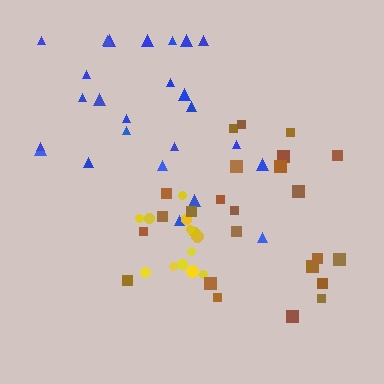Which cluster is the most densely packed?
Yellow.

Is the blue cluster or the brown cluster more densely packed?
Brown.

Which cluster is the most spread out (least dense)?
Blue.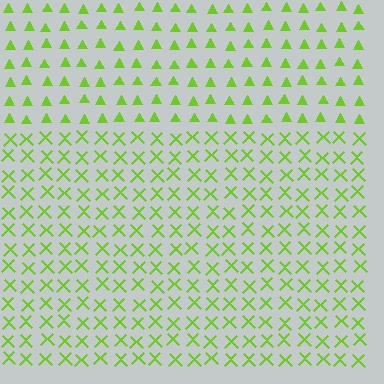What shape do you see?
I see a rectangle.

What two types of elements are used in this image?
The image uses X marks inside the rectangle region and triangles outside it.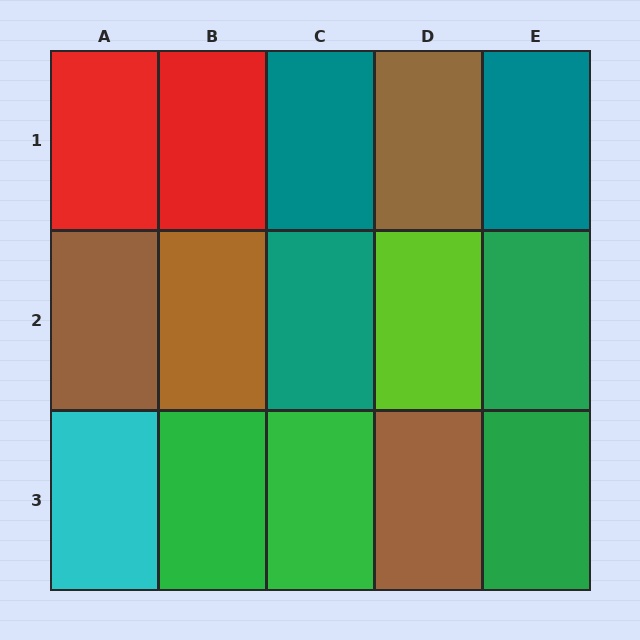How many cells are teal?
3 cells are teal.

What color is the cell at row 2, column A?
Brown.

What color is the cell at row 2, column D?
Lime.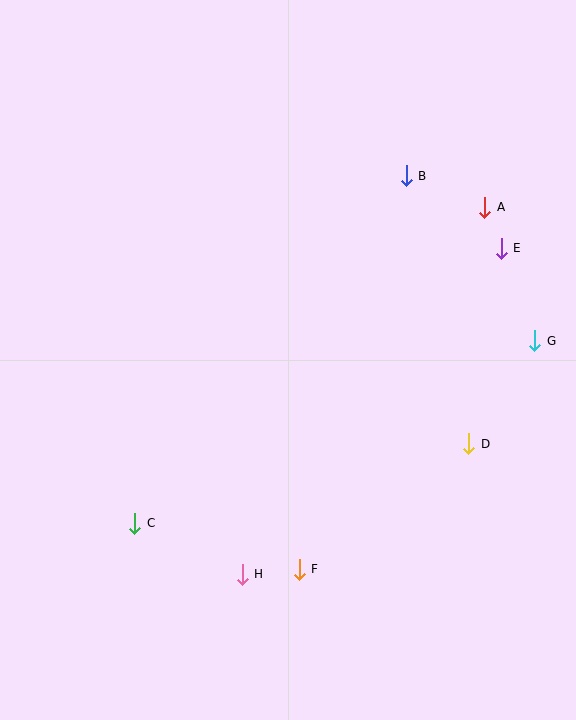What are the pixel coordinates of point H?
Point H is at (242, 574).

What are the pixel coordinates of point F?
Point F is at (299, 569).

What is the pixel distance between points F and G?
The distance between F and G is 328 pixels.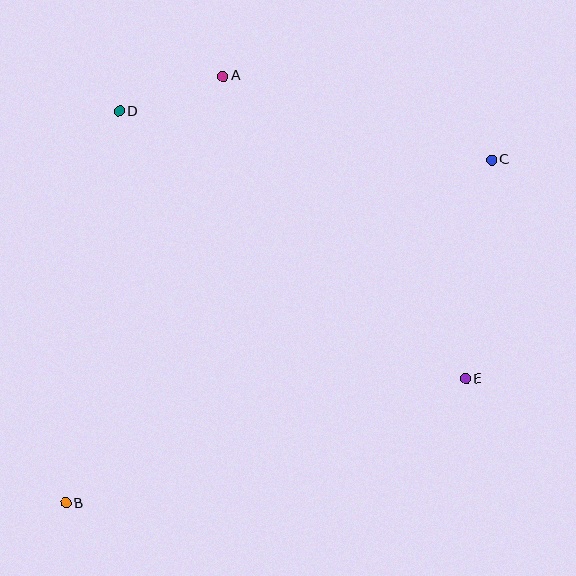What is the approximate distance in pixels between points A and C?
The distance between A and C is approximately 281 pixels.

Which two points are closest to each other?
Points A and D are closest to each other.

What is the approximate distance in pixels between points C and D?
The distance between C and D is approximately 376 pixels.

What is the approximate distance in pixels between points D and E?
The distance between D and E is approximately 438 pixels.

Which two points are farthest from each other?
Points B and C are farthest from each other.